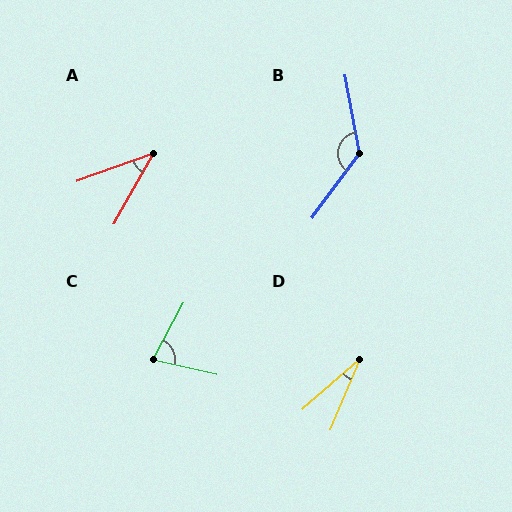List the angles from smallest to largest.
D (26°), A (41°), C (75°), B (133°).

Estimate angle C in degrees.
Approximately 75 degrees.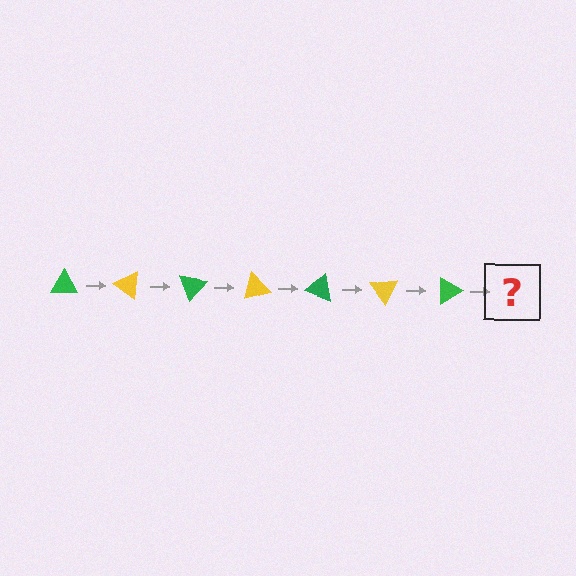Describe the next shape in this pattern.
It should be a yellow triangle, rotated 245 degrees from the start.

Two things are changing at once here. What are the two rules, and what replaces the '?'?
The two rules are that it rotates 35 degrees each step and the color cycles through green and yellow. The '?' should be a yellow triangle, rotated 245 degrees from the start.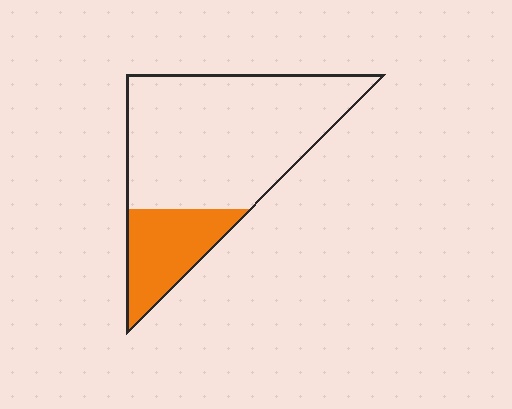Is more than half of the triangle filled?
No.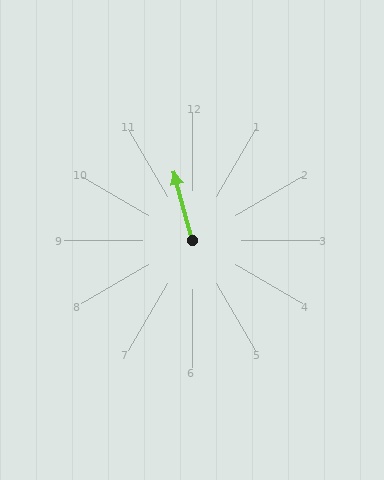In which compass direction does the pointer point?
North.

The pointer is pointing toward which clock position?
Roughly 12 o'clock.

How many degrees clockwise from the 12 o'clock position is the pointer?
Approximately 345 degrees.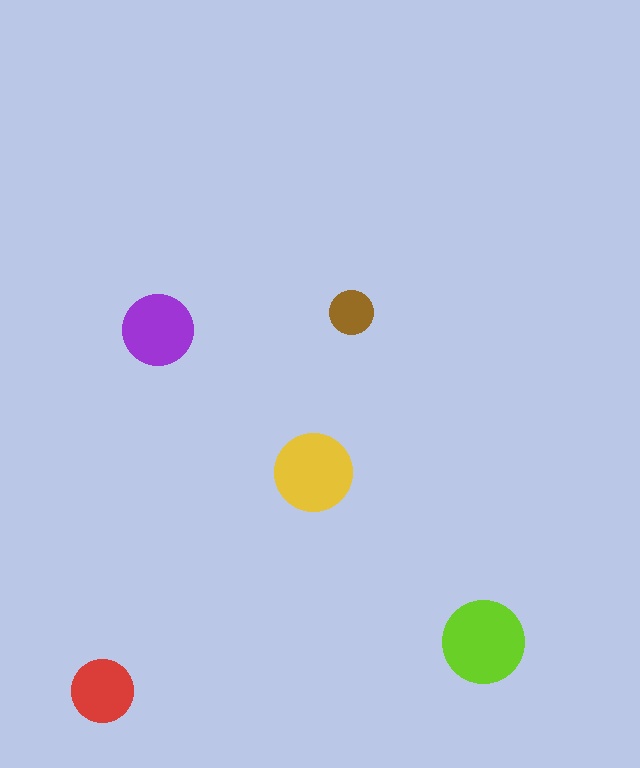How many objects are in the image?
There are 5 objects in the image.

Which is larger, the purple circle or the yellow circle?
The yellow one.